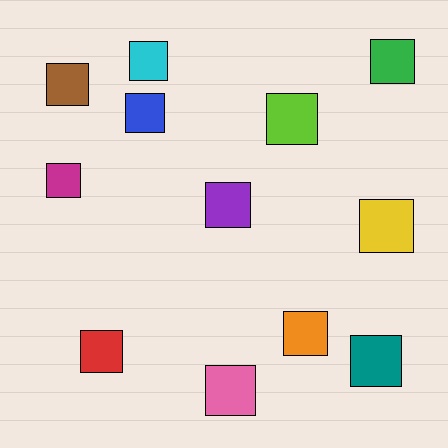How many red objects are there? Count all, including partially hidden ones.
There is 1 red object.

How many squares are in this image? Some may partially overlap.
There are 12 squares.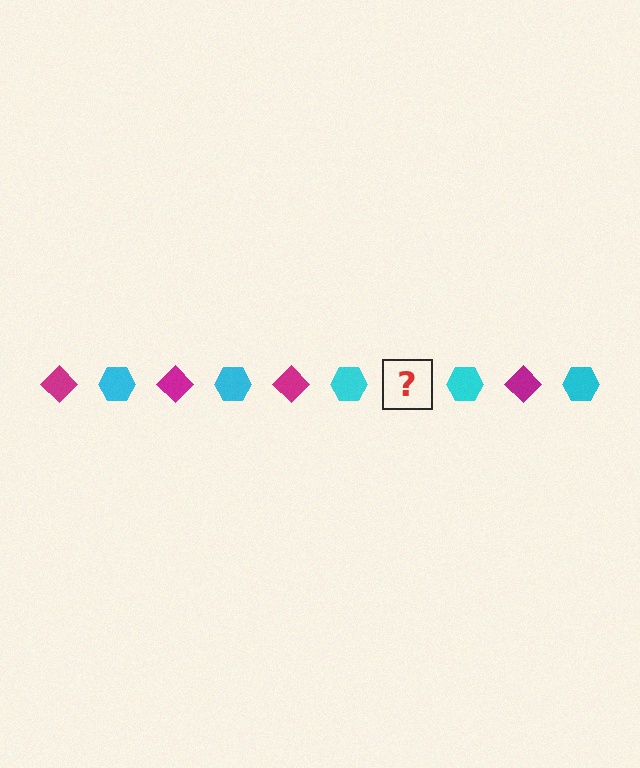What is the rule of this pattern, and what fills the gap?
The rule is that the pattern alternates between magenta diamond and cyan hexagon. The gap should be filled with a magenta diamond.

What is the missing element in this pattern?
The missing element is a magenta diamond.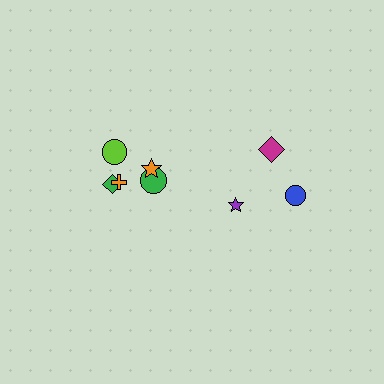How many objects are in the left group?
There are 5 objects.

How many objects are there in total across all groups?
There are 8 objects.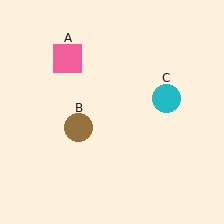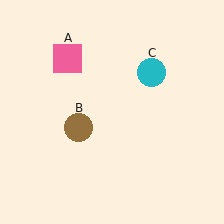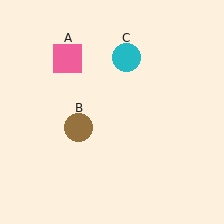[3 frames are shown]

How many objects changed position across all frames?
1 object changed position: cyan circle (object C).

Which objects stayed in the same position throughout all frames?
Pink square (object A) and brown circle (object B) remained stationary.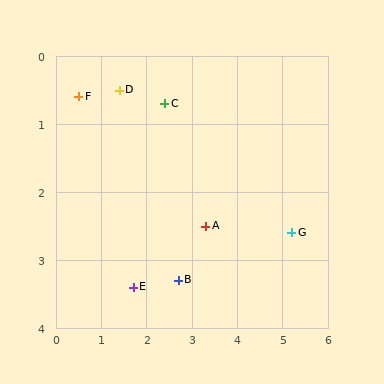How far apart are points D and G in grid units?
Points D and G are about 4.3 grid units apart.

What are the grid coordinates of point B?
Point B is at approximately (2.7, 3.3).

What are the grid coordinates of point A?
Point A is at approximately (3.3, 2.5).